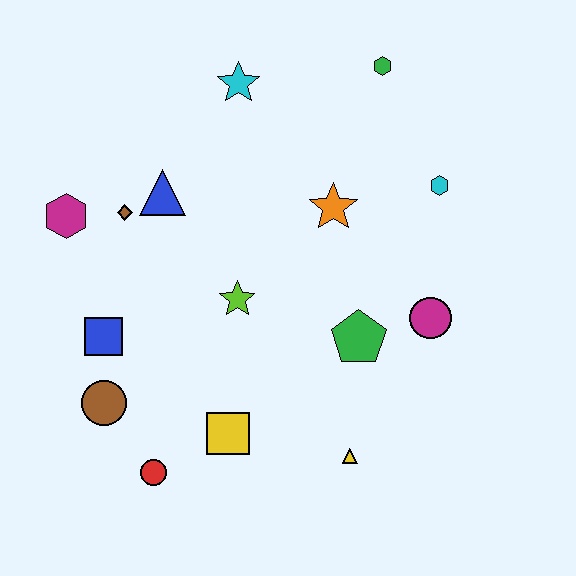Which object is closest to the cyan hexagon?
The orange star is closest to the cyan hexagon.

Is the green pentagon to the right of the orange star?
Yes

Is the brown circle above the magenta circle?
No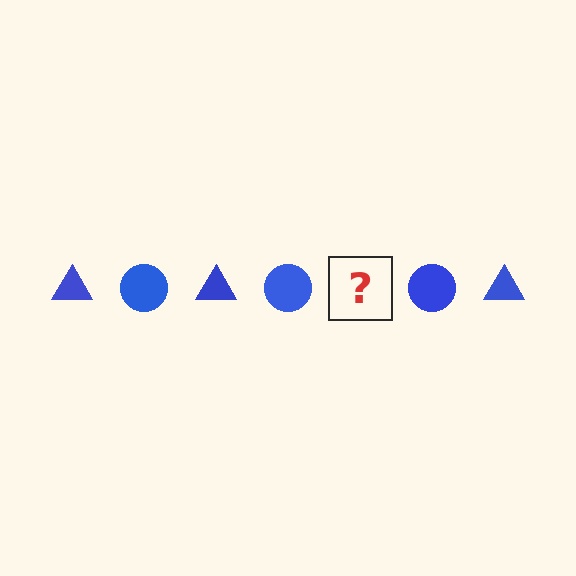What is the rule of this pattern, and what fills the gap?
The rule is that the pattern cycles through triangle, circle shapes in blue. The gap should be filled with a blue triangle.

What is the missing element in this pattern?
The missing element is a blue triangle.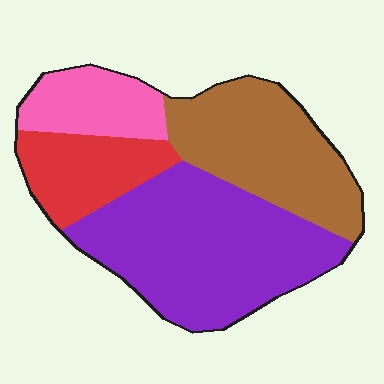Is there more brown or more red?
Brown.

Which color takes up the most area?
Purple, at roughly 45%.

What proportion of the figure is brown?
Brown covers about 30% of the figure.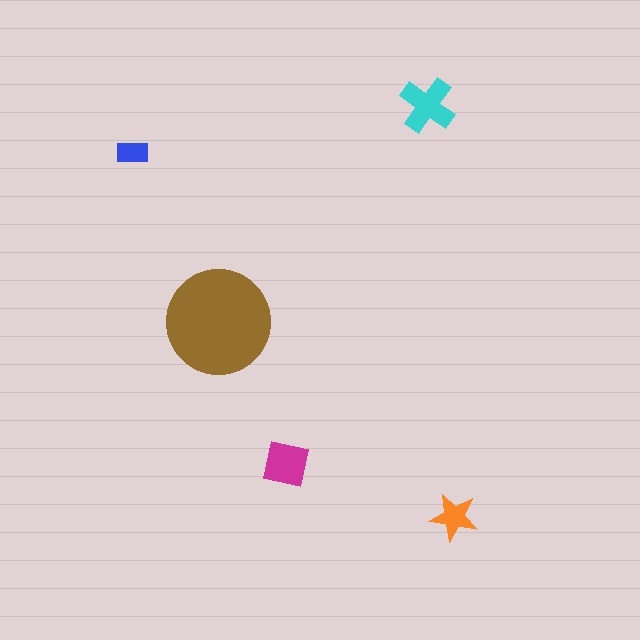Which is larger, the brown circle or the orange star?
The brown circle.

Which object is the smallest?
The blue rectangle.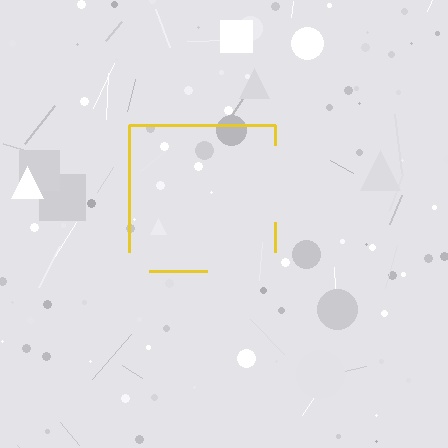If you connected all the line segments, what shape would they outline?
They would outline a square.